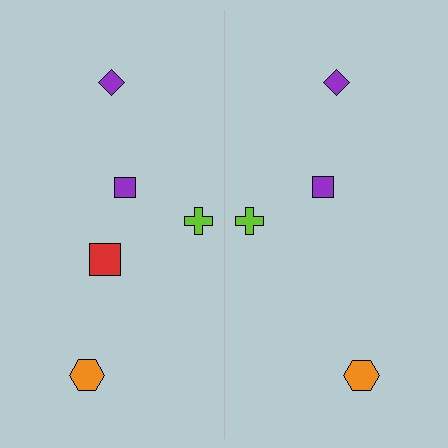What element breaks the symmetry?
A red square is missing from the right side.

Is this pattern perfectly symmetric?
No, the pattern is not perfectly symmetric. A red square is missing from the right side.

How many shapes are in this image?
There are 9 shapes in this image.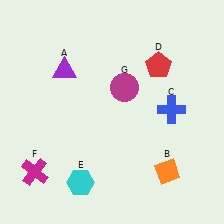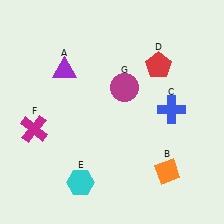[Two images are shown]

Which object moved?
The magenta cross (F) moved up.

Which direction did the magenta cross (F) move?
The magenta cross (F) moved up.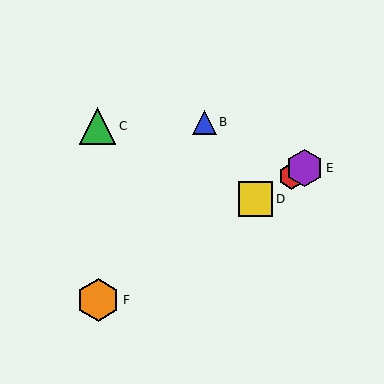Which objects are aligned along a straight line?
Objects A, D, E, F are aligned along a straight line.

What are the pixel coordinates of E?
Object E is at (304, 168).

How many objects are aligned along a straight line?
4 objects (A, D, E, F) are aligned along a straight line.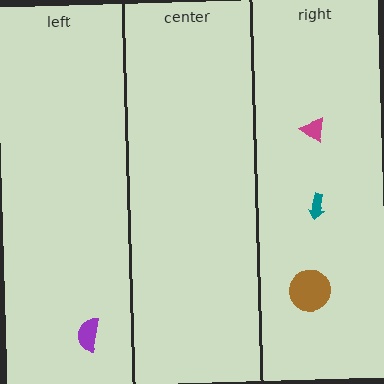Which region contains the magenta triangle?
The right region.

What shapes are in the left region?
The purple semicircle.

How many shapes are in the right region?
3.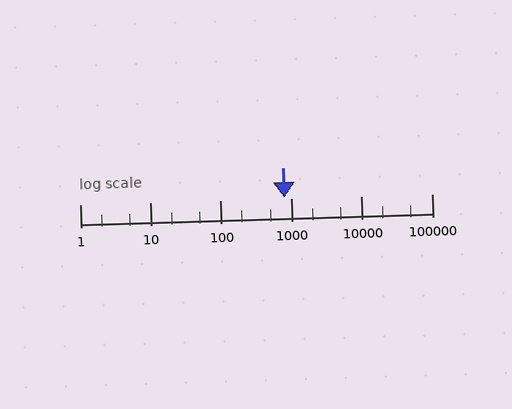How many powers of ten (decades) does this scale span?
The scale spans 5 decades, from 1 to 100000.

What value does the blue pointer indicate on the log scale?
The pointer indicates approximately 800.